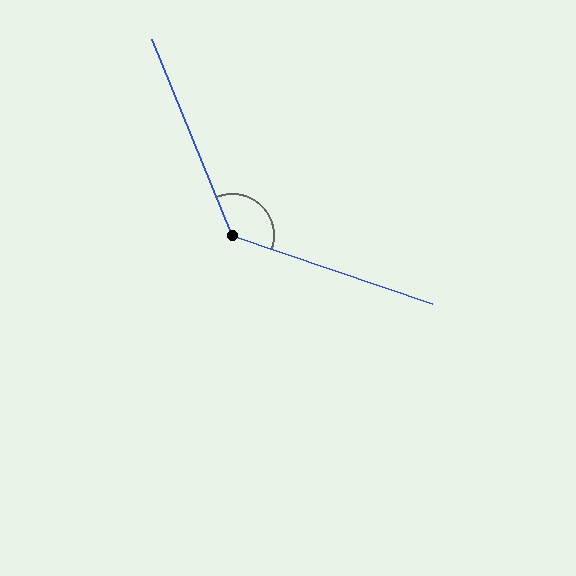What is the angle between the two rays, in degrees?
Approximately 131 degrees.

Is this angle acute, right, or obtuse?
It is obtuse.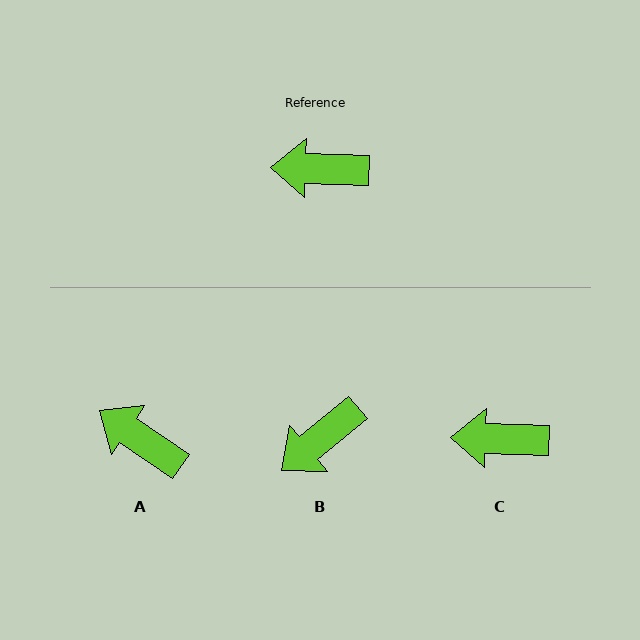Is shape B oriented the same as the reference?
No, it is off by about 41 degrees.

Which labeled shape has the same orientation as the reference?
C.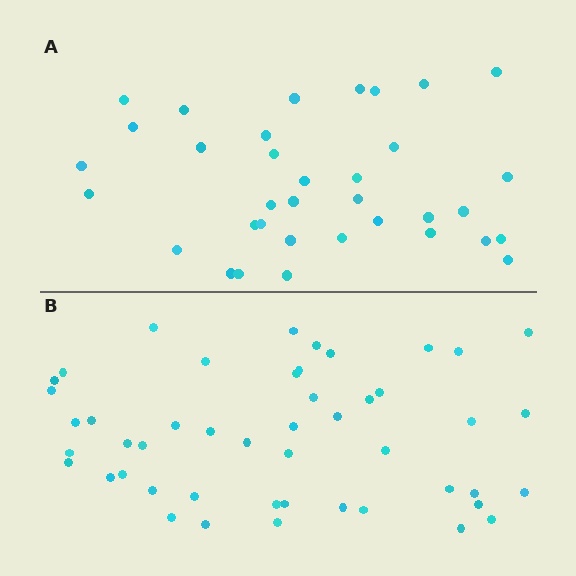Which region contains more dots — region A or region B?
Region B (the bottom region) has more dots.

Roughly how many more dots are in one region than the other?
Region B has approximately 15 more dots than region A.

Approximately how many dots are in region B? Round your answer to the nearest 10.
About 50 dots. (The exact count is 48, which rounds to 50.)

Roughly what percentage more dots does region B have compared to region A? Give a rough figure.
About 35% more.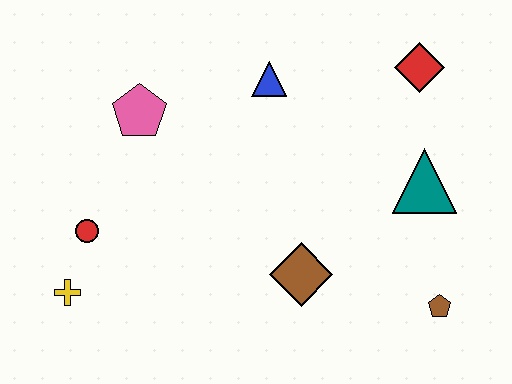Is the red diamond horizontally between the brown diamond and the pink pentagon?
No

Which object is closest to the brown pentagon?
The teal triangle is closest to the brown pentagon.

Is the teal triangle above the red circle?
Yes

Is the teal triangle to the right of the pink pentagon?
Yes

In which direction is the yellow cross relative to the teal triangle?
The yellow cross is to the left of the teal triangle.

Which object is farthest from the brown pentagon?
The yellow cross is farthest from the brown pentagon.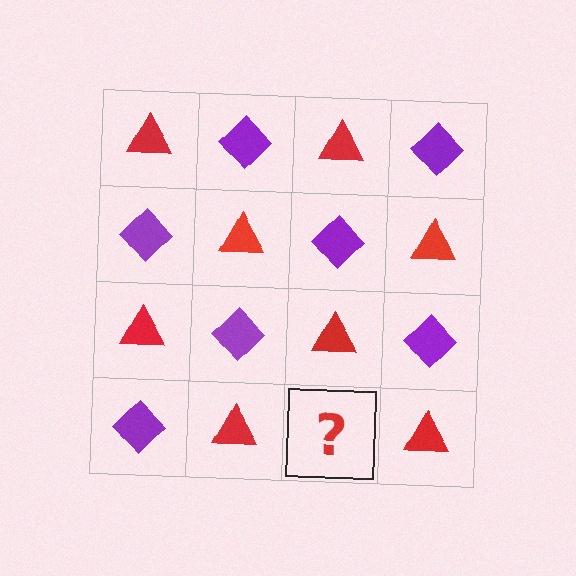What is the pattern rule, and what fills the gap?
The rule is that it alternates red triangle and purple diamond in a checkerboard pattern. The gap should be filled with a purple diamond.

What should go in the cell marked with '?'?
The missing cell should contain a purple diamond.